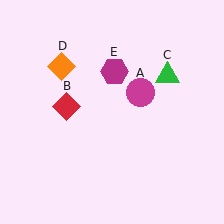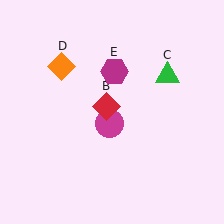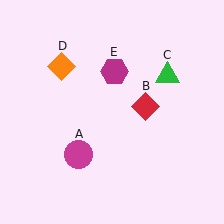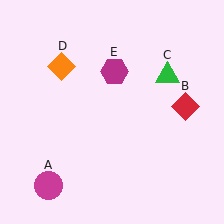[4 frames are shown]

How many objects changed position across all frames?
2 objects changed position: magenta circle (object A), red diamond (object B).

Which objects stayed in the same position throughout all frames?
Green triangle (object C) and orange diamond (object D) and magenta hexagon (object E) remained stationary.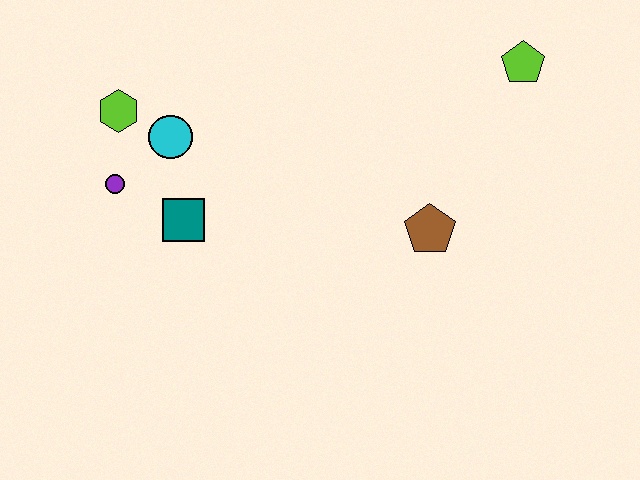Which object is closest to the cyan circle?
The lime hexagon is closest to the cyan circle.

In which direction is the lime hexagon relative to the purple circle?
The lime hexagon is above the purple circle.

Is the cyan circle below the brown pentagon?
No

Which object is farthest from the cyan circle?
The lime pentagon is farthest from the cyan circle.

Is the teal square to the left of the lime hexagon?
No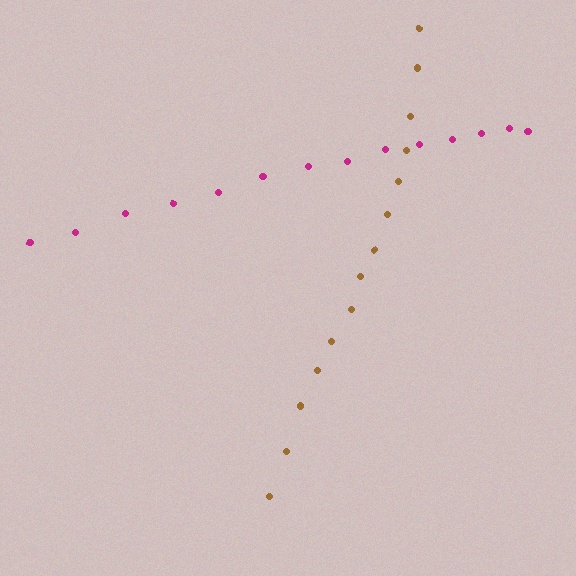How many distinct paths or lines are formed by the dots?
There are 2 distinct paths.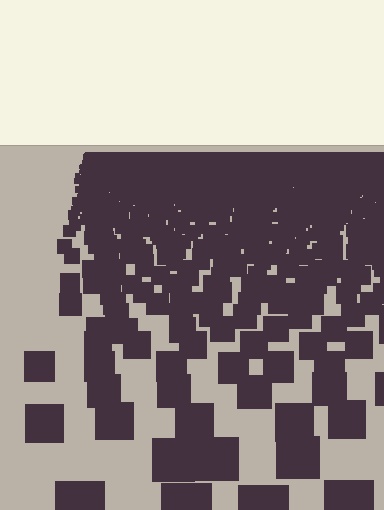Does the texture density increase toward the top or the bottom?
Density increases toward the top.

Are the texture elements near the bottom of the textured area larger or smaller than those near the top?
Larger. Near the bottom, elements are closer to the viewer and appear at a bigger on-screen size.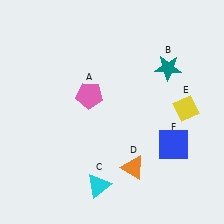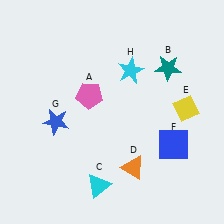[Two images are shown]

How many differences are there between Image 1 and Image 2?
There are 2 differences between the two images.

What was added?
A blue star (G), a cyan star (H) were added in Image 2.